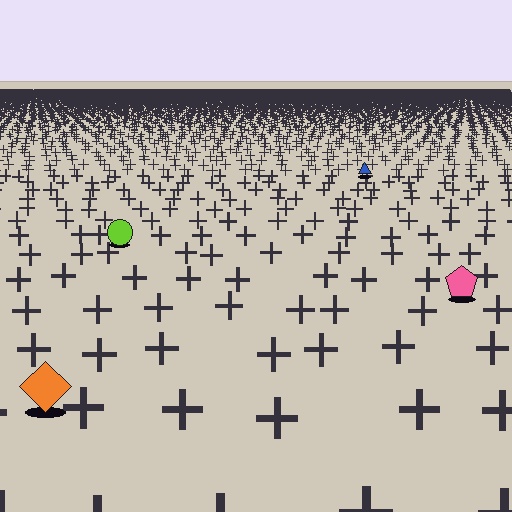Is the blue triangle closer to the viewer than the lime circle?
No. The lime circle is closer — you can tell from the texture gradient: the ground texture is coarser near it.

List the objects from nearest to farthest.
From nearest to farthest: the orange diamond, the pink pentagon, the lime circle, the blue triangle.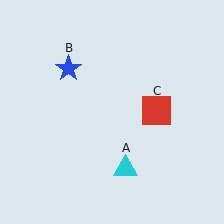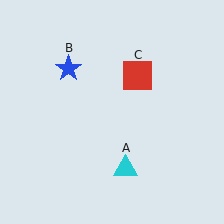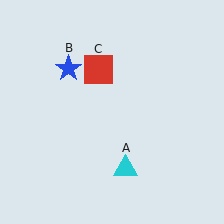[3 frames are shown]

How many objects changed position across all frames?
1 object changed position: red square (object C).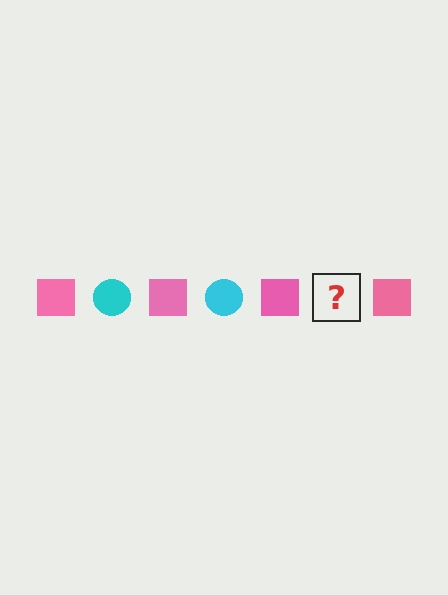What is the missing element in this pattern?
The missing element is a cyan circle.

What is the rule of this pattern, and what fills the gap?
The rule is that the pattern alternates between pink square and cyan circle. The gap should be filled with a cyan circle.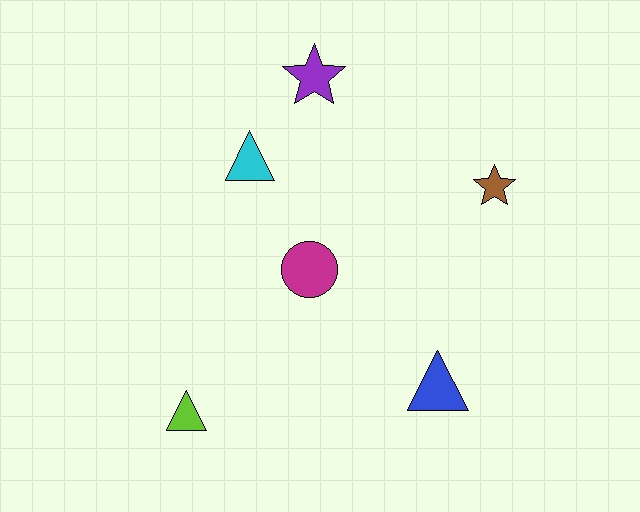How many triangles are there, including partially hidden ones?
There are 3 triangles.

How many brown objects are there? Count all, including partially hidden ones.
There is 1 brown object.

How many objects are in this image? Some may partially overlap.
There are 6 objects.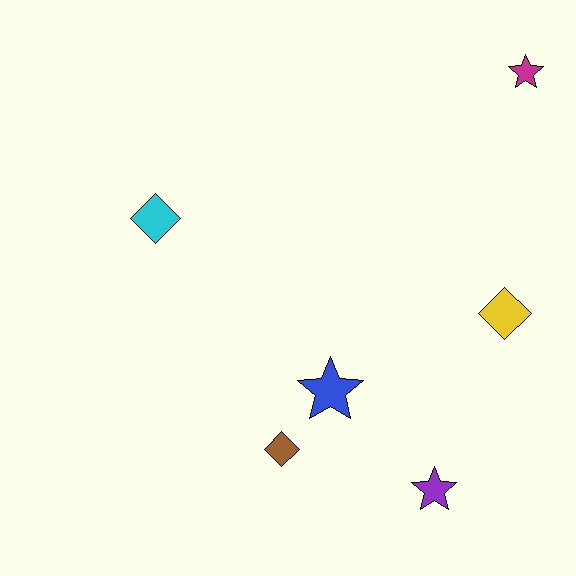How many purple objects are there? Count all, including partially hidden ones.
There is 1 purple object.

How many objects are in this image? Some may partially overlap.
There are 6 objects.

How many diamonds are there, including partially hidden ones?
There are 3 diamonds.